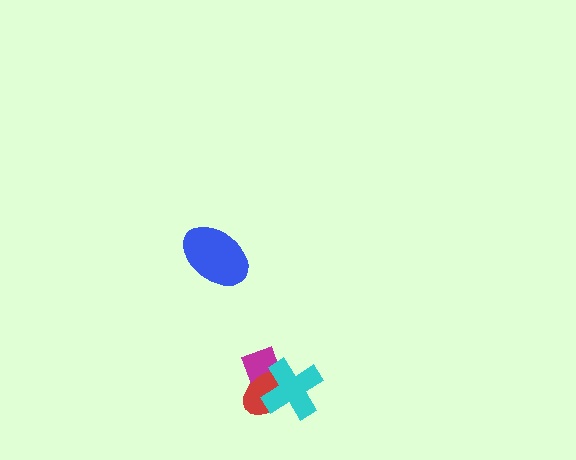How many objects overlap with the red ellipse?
2 objects overlap with the red ellipse.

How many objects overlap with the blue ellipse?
0 objects overlap with the blue ellipse.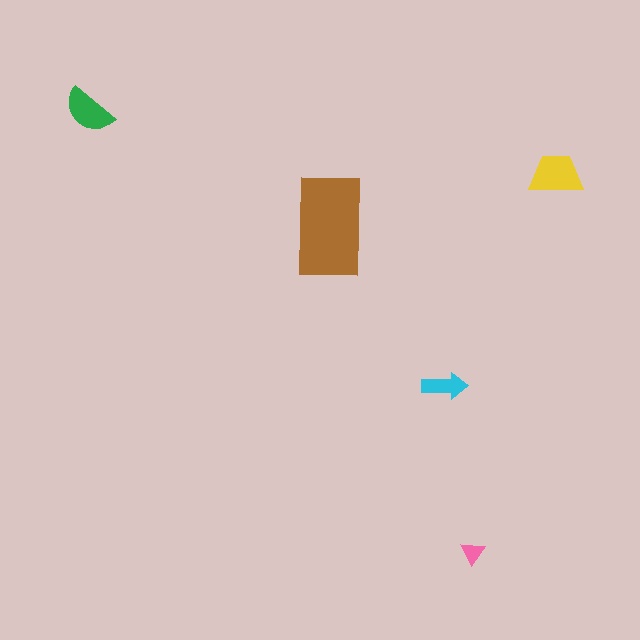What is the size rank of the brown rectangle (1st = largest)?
1st.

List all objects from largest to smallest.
The brown rectangle, the yellow trapezoid, the green semicircle, the cyan arrow, the pink triangle.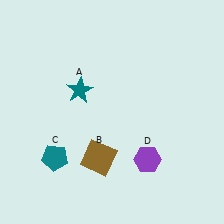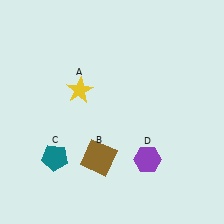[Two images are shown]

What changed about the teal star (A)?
In Image 1, A is teal. In Image 2, it changed to yellow.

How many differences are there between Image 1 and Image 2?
There is 1 difference between the two images.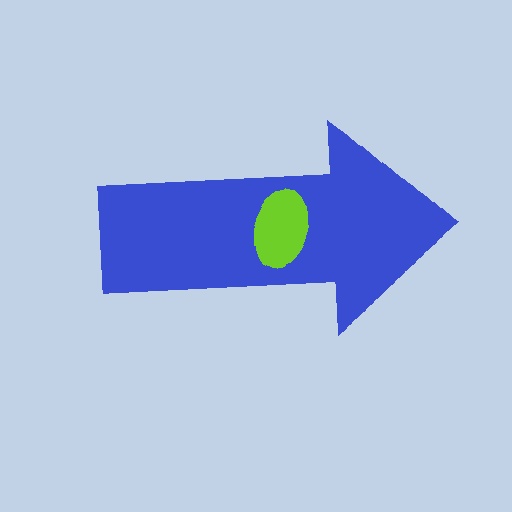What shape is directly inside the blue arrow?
The lime ellipse.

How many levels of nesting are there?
2.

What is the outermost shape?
The blue arrow.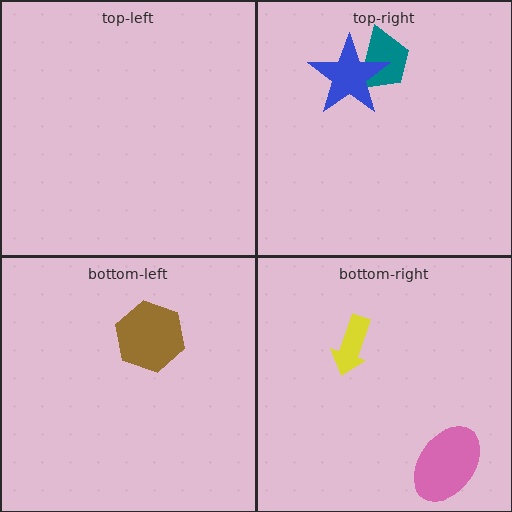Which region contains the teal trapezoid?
The top-right region.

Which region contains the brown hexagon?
The bottom-left region.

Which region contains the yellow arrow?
The bottom-right region.